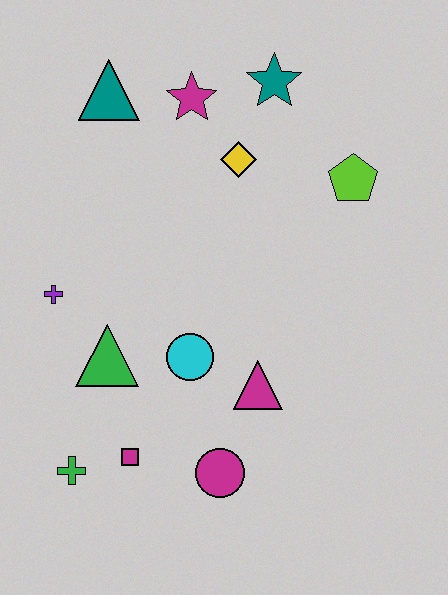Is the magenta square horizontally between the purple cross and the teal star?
Yes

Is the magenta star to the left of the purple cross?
No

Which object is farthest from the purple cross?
The lime pentagon is farthest from the purple cross.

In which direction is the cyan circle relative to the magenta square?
The cyan circle is above the magenta square.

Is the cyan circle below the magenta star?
Yes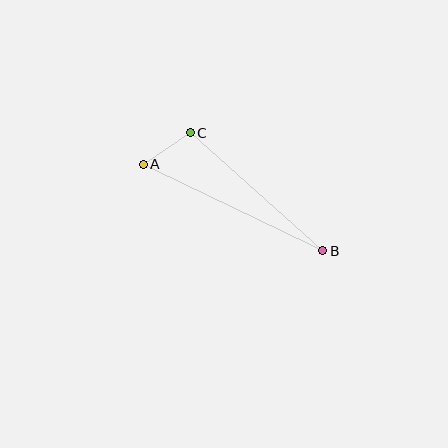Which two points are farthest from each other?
Points A and B are farthest from each other.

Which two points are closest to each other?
Points A and C are closest to each other.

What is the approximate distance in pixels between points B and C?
The distance between B and C is approximately 178 pixels.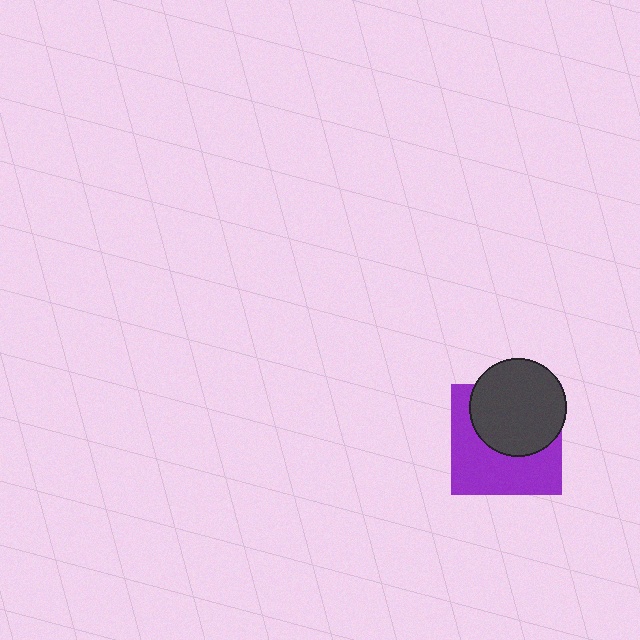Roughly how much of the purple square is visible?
About half of it is visible (roughly 52%).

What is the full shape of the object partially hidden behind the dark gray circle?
The partially hidden object is a purple square.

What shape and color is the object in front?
The object in front is a dark gray circle.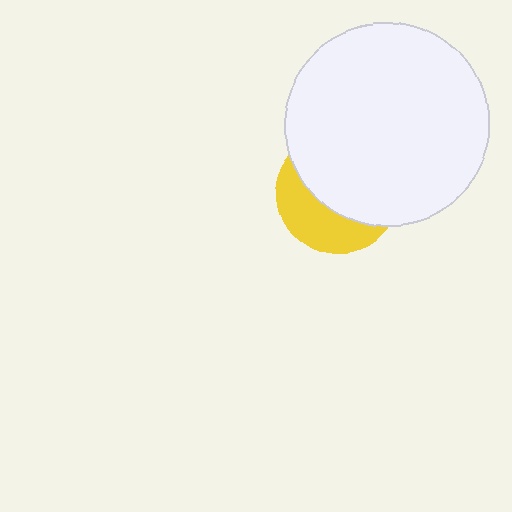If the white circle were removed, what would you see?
You would see the complete yellow circle.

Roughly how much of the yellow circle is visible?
A small part of it is visible (roughly 38%).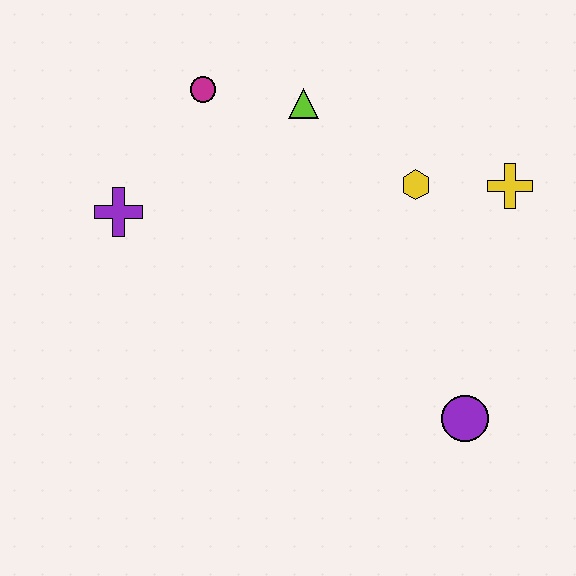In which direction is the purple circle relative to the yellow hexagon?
The purple circle is below the yellow hexagon.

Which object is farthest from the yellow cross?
The purple cross is farthest from the yellow cross.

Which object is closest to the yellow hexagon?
The yellow cross is closest to the yellow hexagon.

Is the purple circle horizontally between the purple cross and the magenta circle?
No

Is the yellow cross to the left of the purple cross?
No